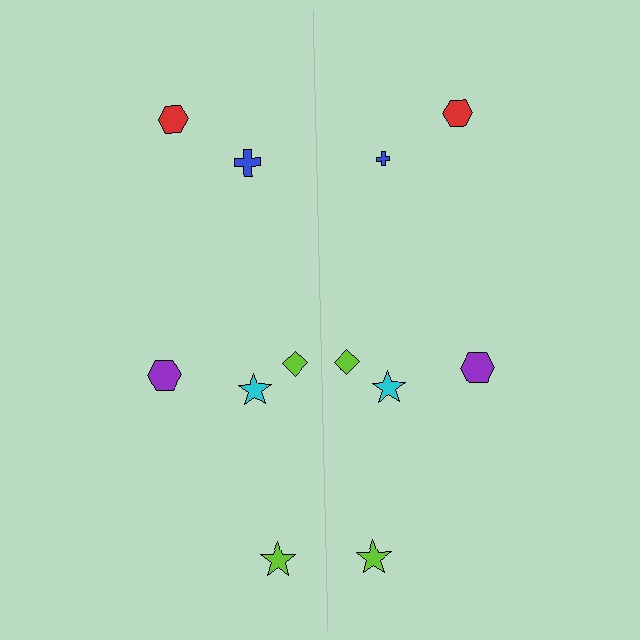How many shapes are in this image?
There are 12 shapes in this image.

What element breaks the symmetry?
The blue cross on the right side has a different size than its mirror counterpart.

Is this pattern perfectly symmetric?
No, the pattern is not perfectly symmetric. The blue cross on the right side has a different size than its mirror counterpart.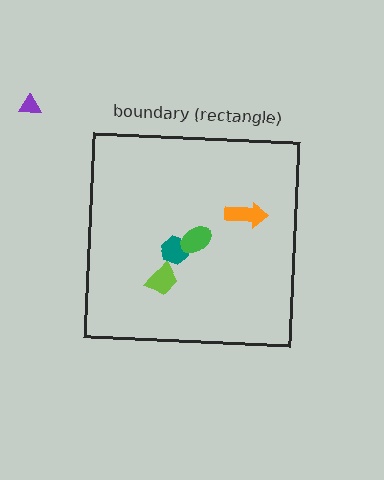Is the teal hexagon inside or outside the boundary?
Inside.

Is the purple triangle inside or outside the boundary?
Outside.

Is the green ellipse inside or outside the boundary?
Inside.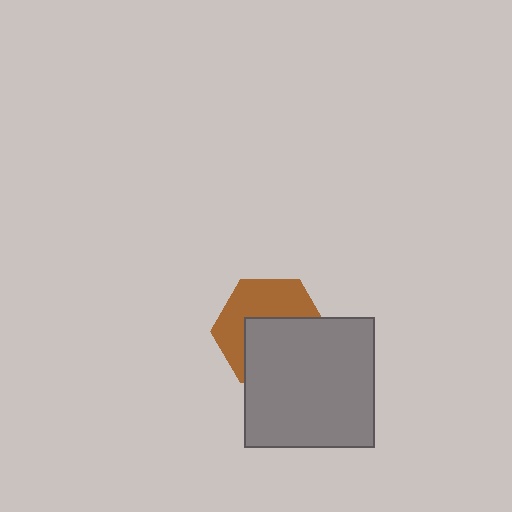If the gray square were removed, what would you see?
You would see the complete brown hexagon.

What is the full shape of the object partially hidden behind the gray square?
The partially hidden object is a brown hexagon.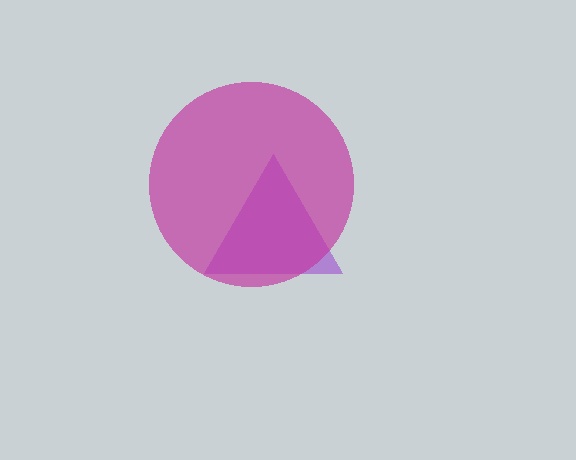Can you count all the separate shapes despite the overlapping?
Yes, there are 2 separate shapes.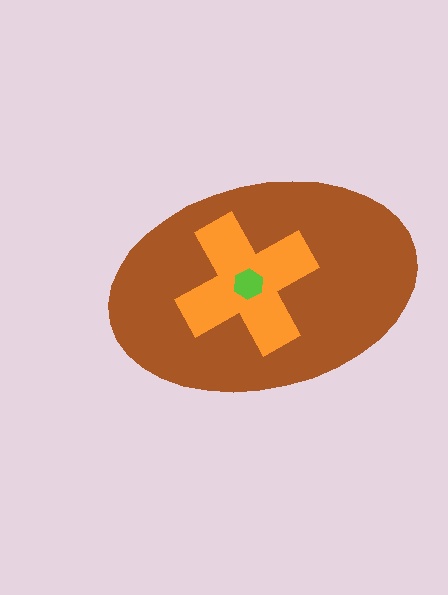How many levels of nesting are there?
3.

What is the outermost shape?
The brown ellipse.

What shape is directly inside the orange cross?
The lime hexagon.